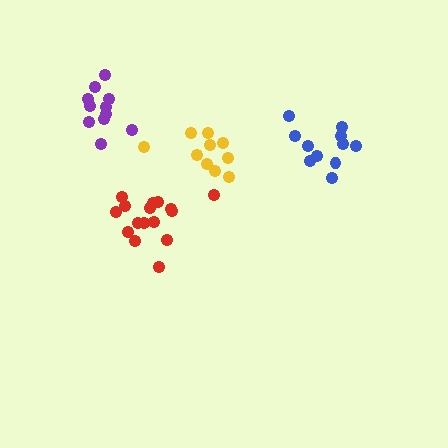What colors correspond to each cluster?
The clusters are colored: blue, yellow, red, purple.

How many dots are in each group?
Group 1: 11 dots, Group 2: 10 dots, Group 3: 16 dots, Group 4: 11 dots (48 total).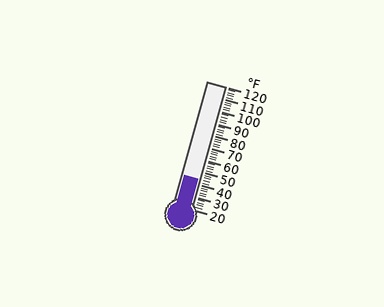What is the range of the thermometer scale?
The thermometer scale ranges from 20°F to 120°F.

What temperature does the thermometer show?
The thermometer shows approximately 44°F.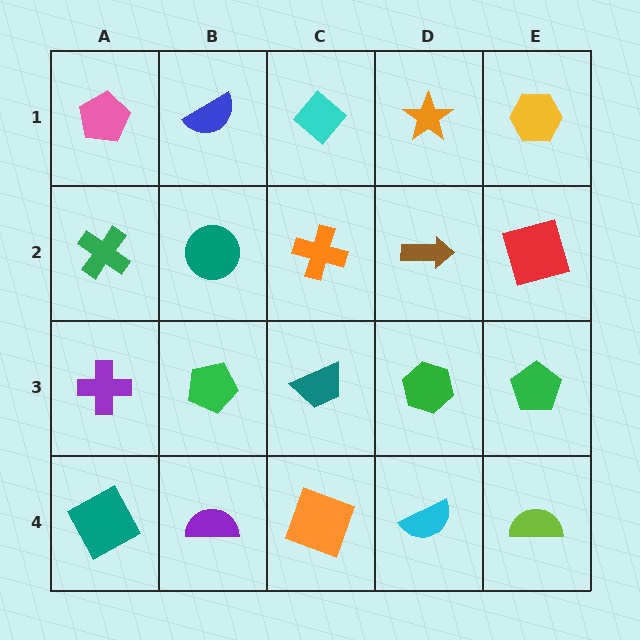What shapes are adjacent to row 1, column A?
A green cross (row 2, column A), a blue semicircle (row 1, column B).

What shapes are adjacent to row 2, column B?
A blue semicircle (row 1, column B), a green pentagon (row 3, column B), a green cross (row 2, column A), an orange cross (row 2, column C).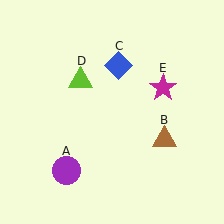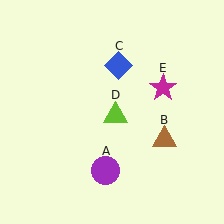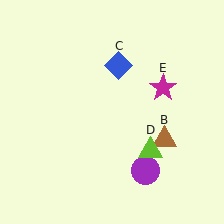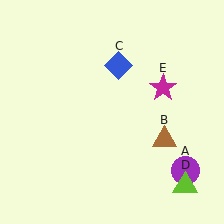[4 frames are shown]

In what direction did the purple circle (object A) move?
The purple circle (object A) moved right.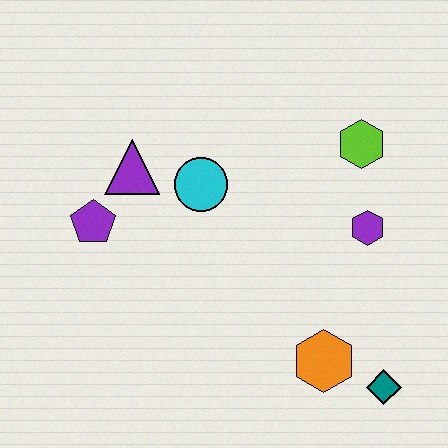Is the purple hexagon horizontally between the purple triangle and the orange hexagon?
No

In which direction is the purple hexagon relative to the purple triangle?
The purple hexagon is to the right of the purple triangle.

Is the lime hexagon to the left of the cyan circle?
No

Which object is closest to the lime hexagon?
The purple hexagon is closest to the lime hexagon.